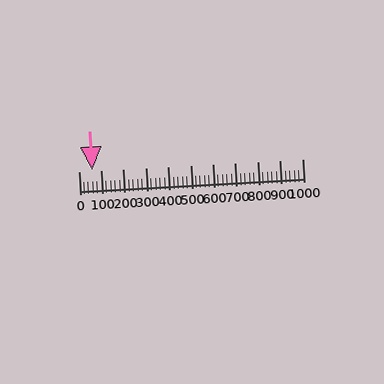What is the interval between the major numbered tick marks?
The major tick marks are spaced 100 units apart.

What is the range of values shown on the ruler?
The ruler shows values from 0 to 1000.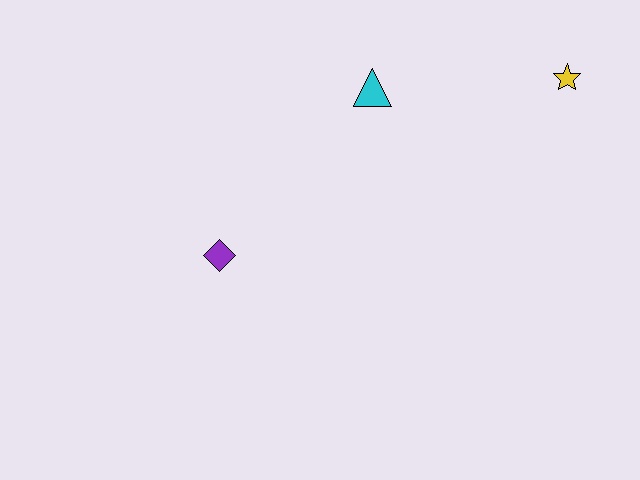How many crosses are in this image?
There are no crosses.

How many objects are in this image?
There are 3 objects.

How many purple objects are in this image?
There is 1 purple object.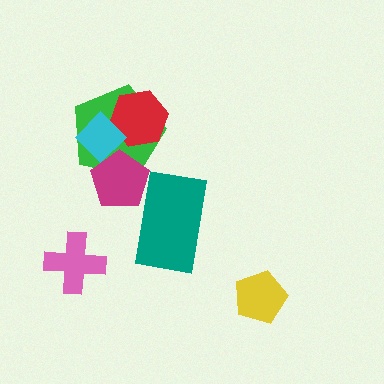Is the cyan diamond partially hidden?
No, no other shape covers it.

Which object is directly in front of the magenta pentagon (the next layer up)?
The teal rectangle is directly in front of the magenta pentagon.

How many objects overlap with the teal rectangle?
1 object overlaps with the teal rectangle.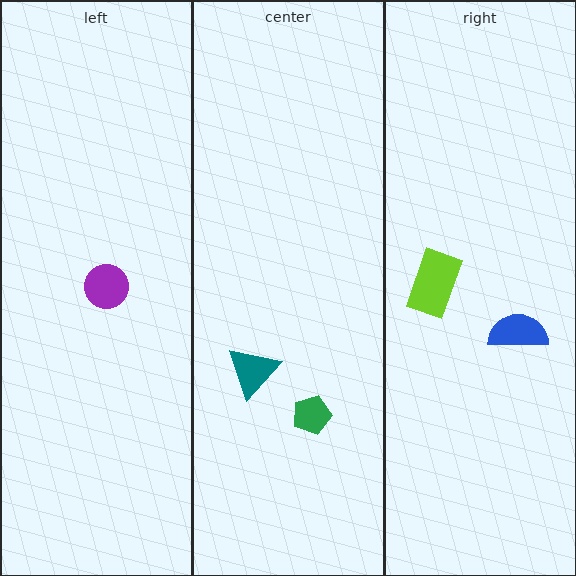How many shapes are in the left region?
1.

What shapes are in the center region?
The teal triangle, the green pentagon.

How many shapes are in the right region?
2.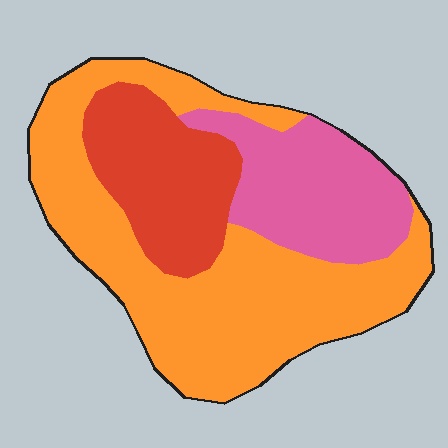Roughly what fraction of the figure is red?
Red takes up about one fifth (1/5) of the figure.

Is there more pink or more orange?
Orange.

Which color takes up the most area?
Orange, at roughly 55%.